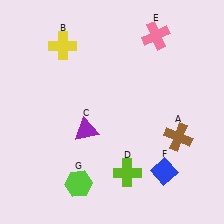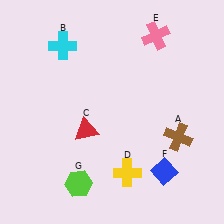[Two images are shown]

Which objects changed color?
B changed from yellow to cyan. C changed from purple to red. D changed from lime to yellow.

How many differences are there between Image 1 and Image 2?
There are 3 differences between the two images.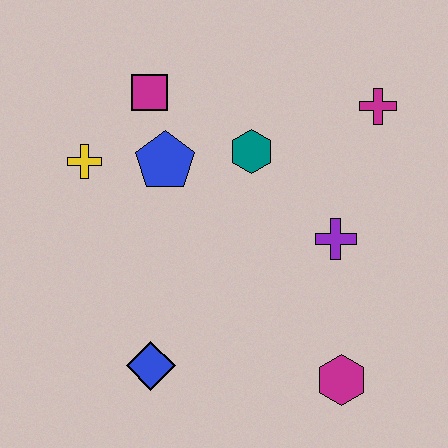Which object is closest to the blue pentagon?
The magenta square is closest to the blue pentagon.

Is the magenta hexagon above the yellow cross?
No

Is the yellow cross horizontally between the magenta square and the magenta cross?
No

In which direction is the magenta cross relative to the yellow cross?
The magenta cross is to the right of the yellow cross.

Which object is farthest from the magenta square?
The magenta hexagon is farthest from the magenta square.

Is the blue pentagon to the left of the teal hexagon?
Yes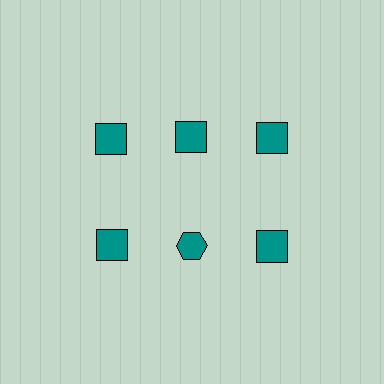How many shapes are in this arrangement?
There are 6 shapes arranged in a grid pattern.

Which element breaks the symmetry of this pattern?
The teal hexagon in the second row, second from left column breaks the symmetry. All other shapes are teal squares.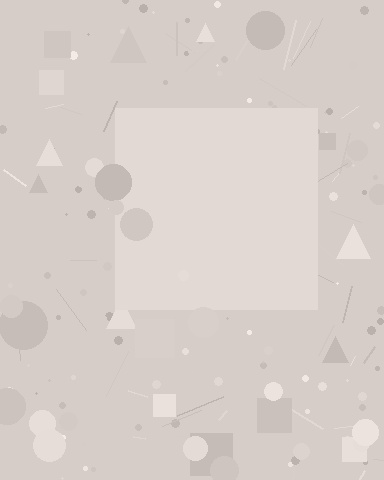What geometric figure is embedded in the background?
A square is embedded in the background.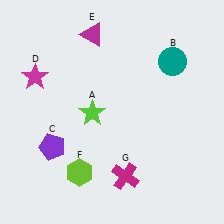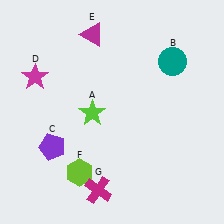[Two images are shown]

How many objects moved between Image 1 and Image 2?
1 object moved between the two images.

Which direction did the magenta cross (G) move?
The magenta cross (G) moved left.